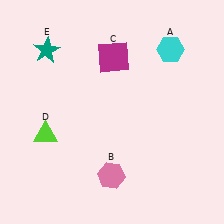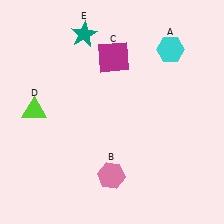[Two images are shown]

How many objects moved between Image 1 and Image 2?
2 objects moved between the two images.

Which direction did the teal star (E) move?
The teal star (E) moved right.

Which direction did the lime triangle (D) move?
The lime triangle (D) moved up.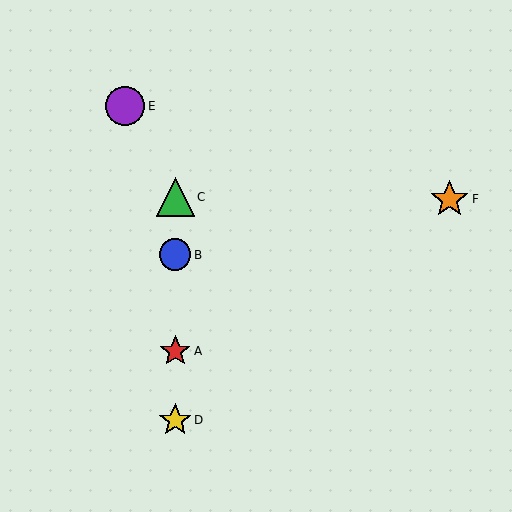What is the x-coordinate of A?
Object A is at x≈175.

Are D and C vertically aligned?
Yes, both are at x≈175.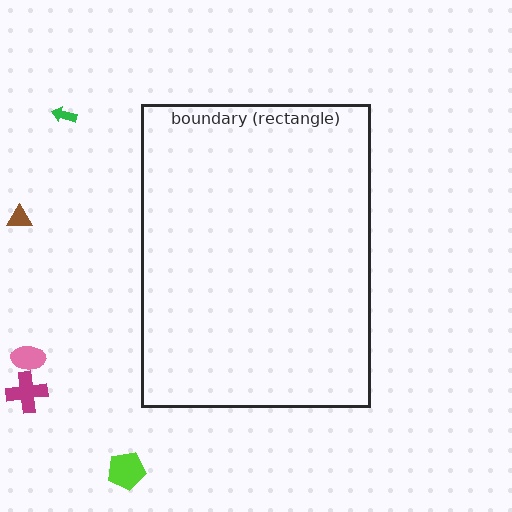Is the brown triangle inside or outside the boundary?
Outside.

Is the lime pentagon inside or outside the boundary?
Outside.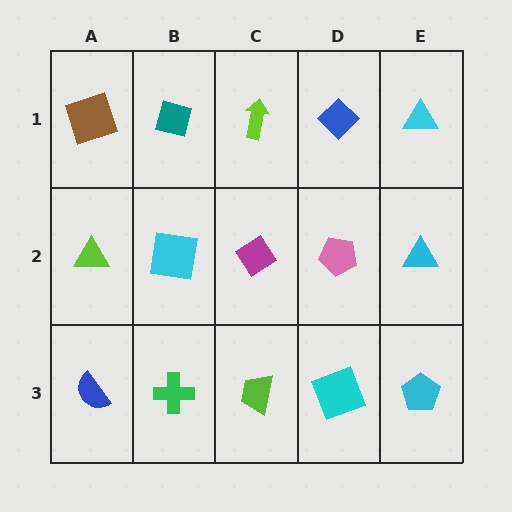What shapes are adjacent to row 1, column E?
A cyan triangle (row 2, column E), a blue diamond (row 1, column D).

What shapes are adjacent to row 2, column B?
A teal square (row 1, column B), a green cross (row 3, column B), a lime triangle (row 2, column A), a magenta diamond (row 2, column C).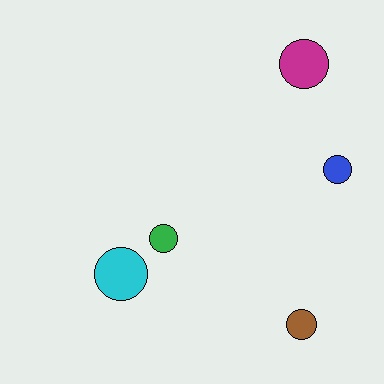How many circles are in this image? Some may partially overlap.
There are 5 circles.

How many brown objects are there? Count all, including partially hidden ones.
There is 1 brown object.